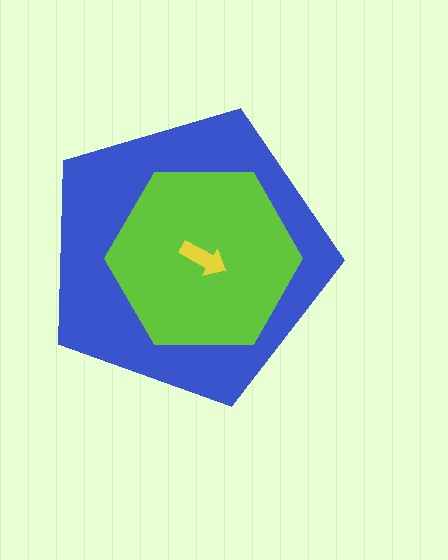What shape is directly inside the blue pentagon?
The lime hexagon.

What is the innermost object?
The yellow arrow.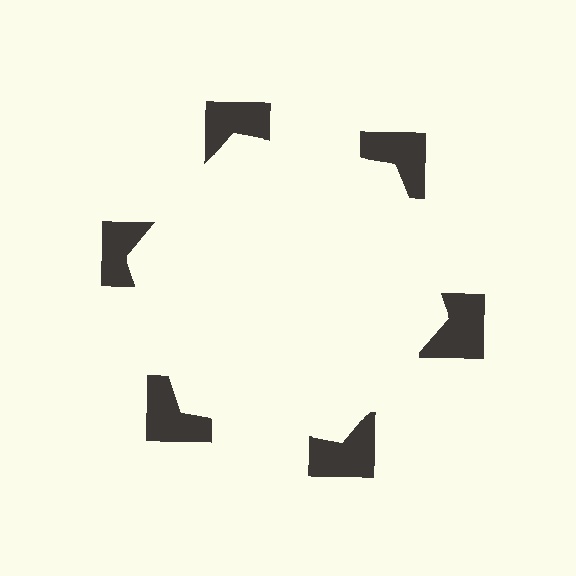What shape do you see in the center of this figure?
An illusory hexagon — its edges are inferred from the aligned wedge cuts in the notched squares, not physically drawn.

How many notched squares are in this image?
There are 6 — one at each vertex of the illusory hexagon.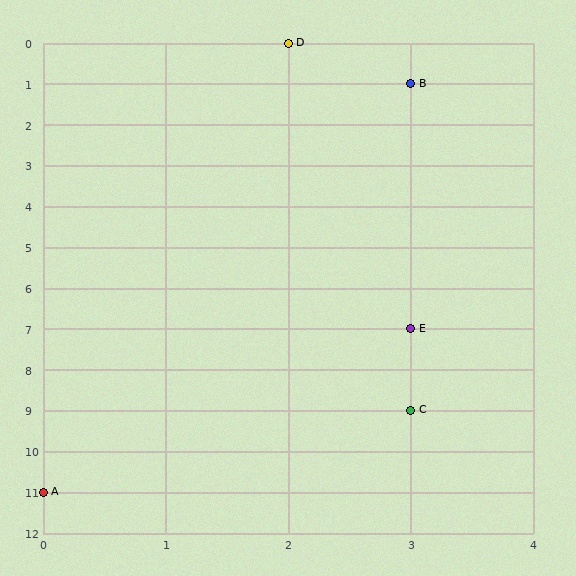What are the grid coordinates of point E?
Point E is at grid coordinates (3, 7).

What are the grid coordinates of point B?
Point B is at grid coordinates (3, 1).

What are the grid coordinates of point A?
Point A is at grid coordinates (0, 11).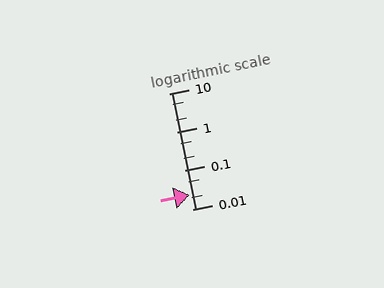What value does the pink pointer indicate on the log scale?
The pointer indicates approximately 0.023.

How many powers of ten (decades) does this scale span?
The scale spans 3 decades, from 0.01 to 10.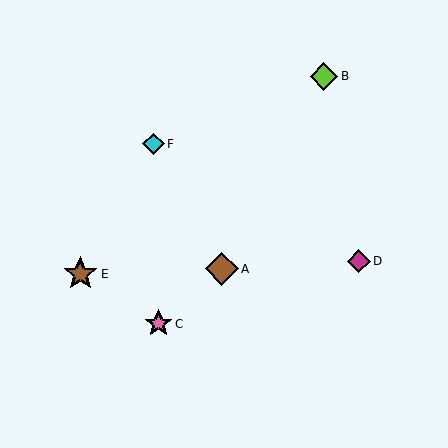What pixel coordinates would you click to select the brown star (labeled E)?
Click at (80, 274) to select the brown star E.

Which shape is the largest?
The brown star (labeled E) is the largest.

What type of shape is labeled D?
Shape D is a magenta diamond.